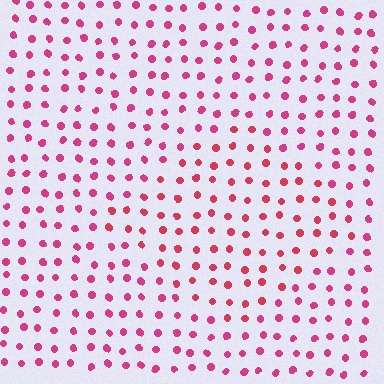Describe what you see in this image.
The image is filled with small magenta elements in a uniform arrangement. A diamond-shaped region is visible where the elements are tinted to a slightly different hue, forming a subtle color boundary.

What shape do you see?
I see a diamond.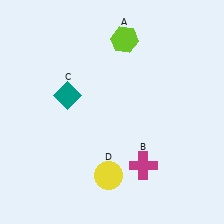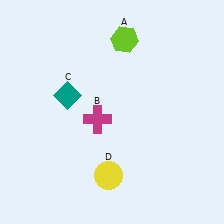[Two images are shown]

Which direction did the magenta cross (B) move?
The magenta cross (B) moved up.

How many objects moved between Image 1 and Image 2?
1 object moved between the two images.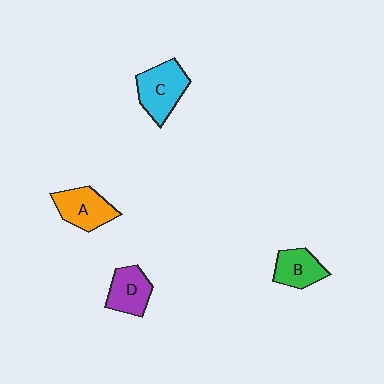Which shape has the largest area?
Shape C (cyan).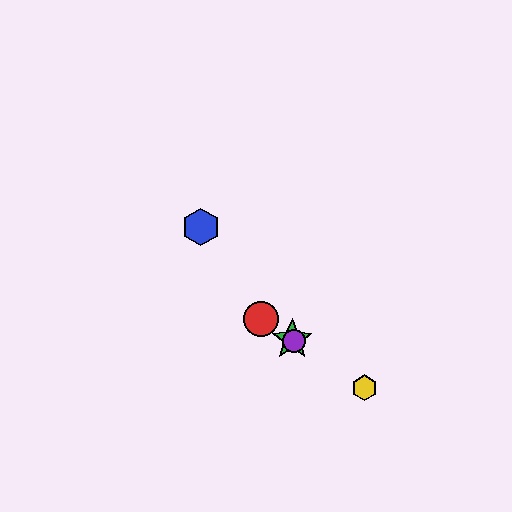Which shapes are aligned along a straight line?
The red circle, the green star, the yellow hexagon, the purple circle are aligned along a straight line.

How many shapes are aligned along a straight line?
4 shapes (the red circle, the green star, the yellow hexagon, the purple circle) are aligned along a straight line.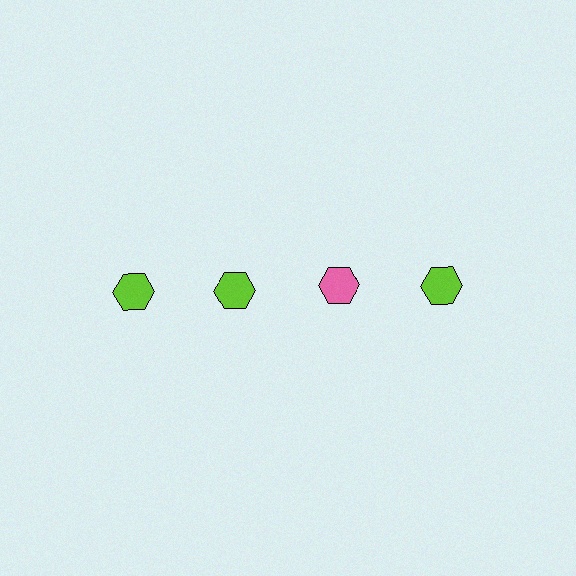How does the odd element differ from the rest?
It has a different color: pink instead of lime.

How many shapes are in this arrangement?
There are 4 shapes arranged in a grid pattern.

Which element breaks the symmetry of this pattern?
The pink hexagon in the top row, center column breaks the symmetry. All other shapes are lime hexagons.